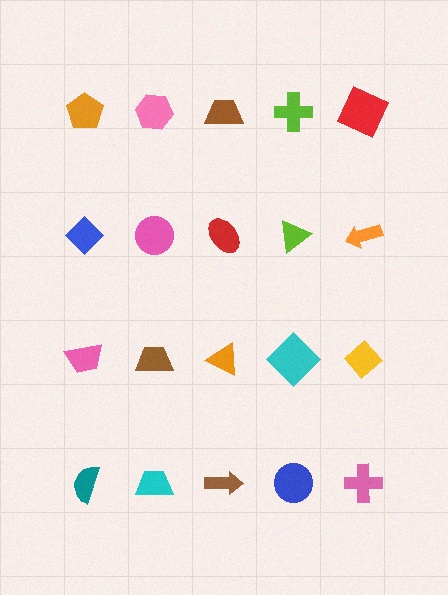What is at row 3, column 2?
A brown trapezoid.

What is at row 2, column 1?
A blue diamond.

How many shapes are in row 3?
5 shapes.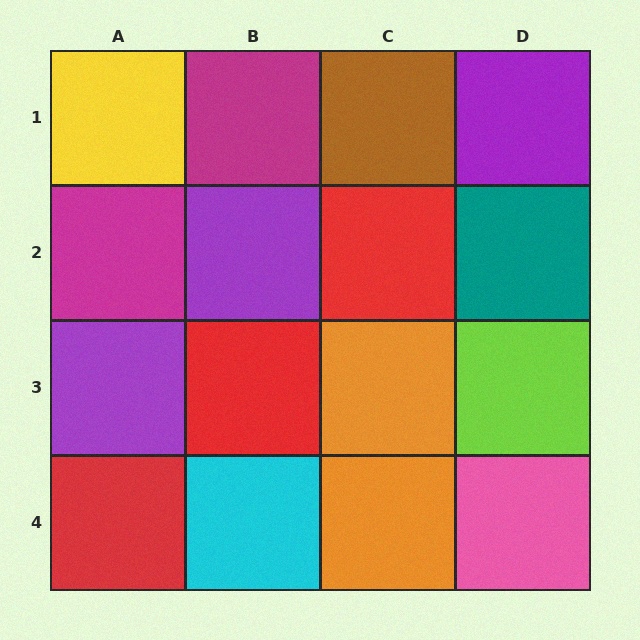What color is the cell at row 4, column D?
Pink.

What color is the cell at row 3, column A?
Purple.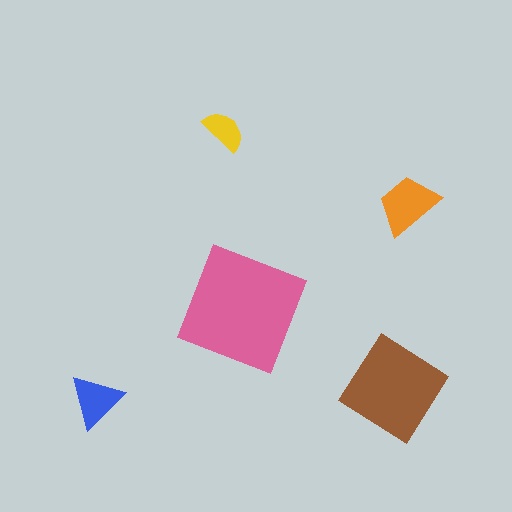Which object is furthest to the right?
The orange trapezoid is rightmost.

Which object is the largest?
The pink square.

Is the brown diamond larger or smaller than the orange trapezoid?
Larger.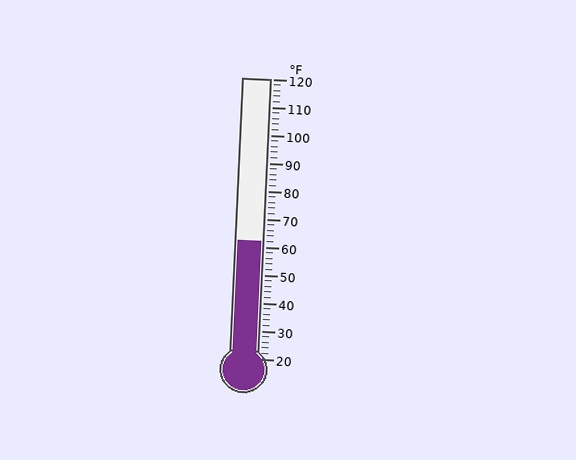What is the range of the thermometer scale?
The thermometer scale ranges from 20°F to 120°F.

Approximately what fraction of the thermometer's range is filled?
The thermometer is filled to approximately 40% of its range.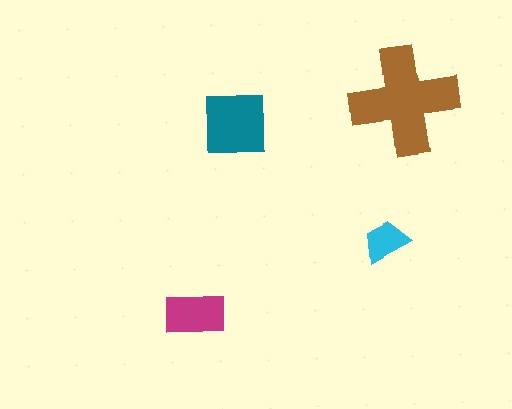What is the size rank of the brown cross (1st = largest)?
1st.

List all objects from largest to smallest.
The brown cross, the teal square, the magenta rectangle, the cyan trapezoid.